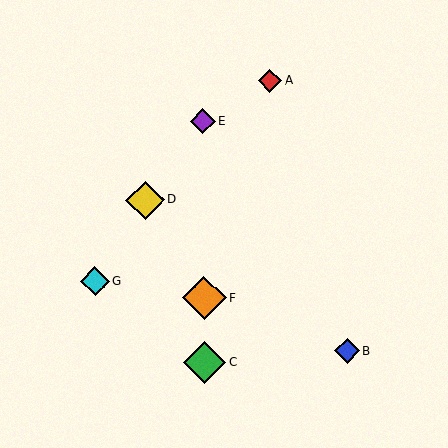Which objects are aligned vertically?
Objects C, E, F are aligned vertically.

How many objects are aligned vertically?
3 objects (C, E, F) are aligned vertically.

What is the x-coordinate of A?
Object A is at x≈270.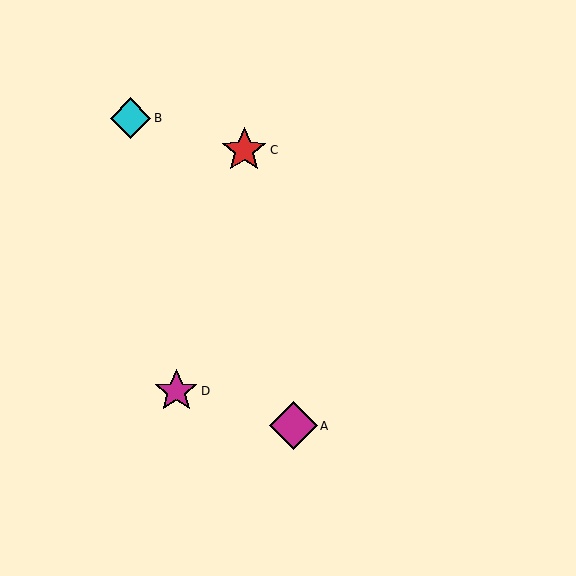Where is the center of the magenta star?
The center of the magenta star is at (176, 391).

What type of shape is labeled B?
Shape B is a cyan diamond.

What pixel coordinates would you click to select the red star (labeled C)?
Click at (244, 150) to select the red star C.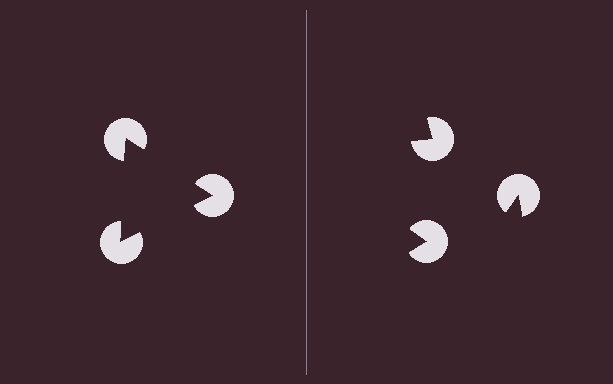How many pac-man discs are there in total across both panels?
6 — 3 on each side.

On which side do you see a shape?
An illusory triangle appears on the left side. On the right side the wedge cuts are rotated, so no coherent shape forms.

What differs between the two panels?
The pac-man discs are positioned identically on both sides; only the wedge orientations differ. On the left they align to a triangle; on the right they are misaligned.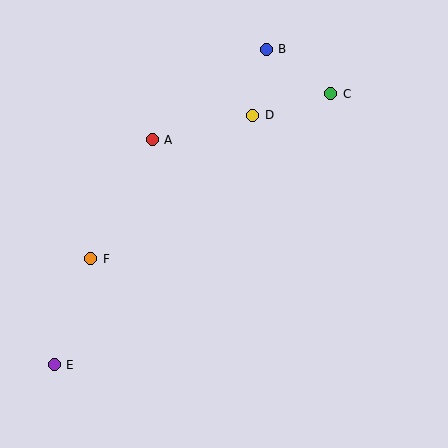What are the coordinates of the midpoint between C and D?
The midpoint between C and D is at (292, 105).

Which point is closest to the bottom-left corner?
Point E is closest to the bottom-left corner.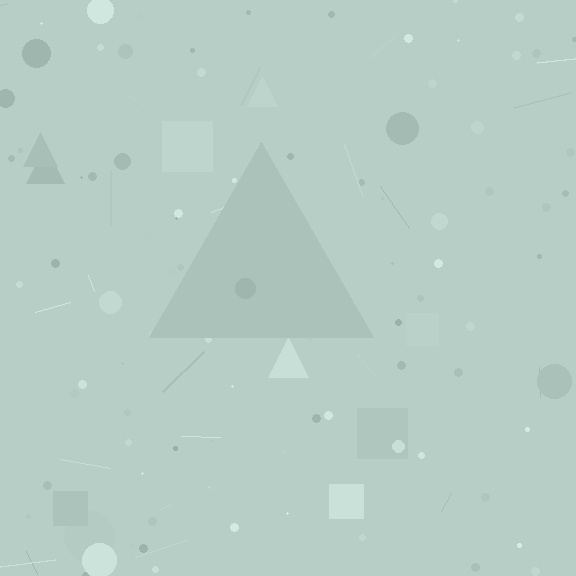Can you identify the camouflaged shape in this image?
The camouflaged shape is a triangle.